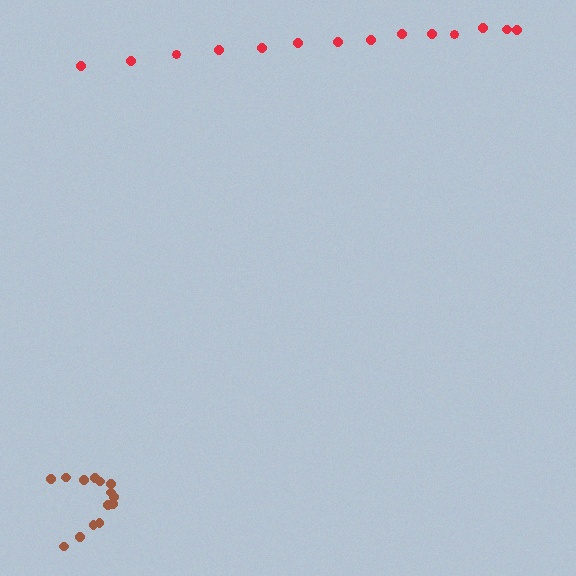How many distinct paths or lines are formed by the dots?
There are 2 distinct paths.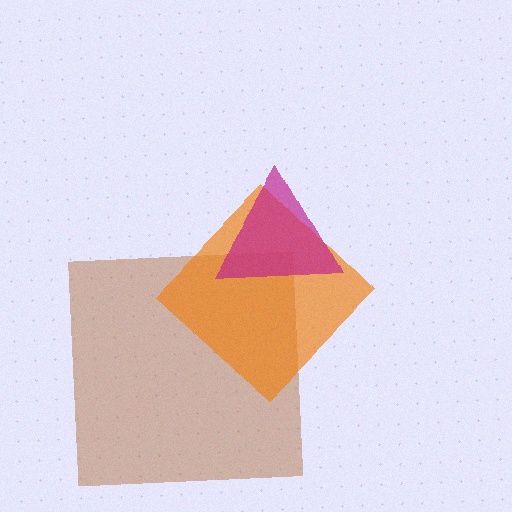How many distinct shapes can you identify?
There are 3 distinct shapes: a brown square, an orange diamond, a magenta triangle.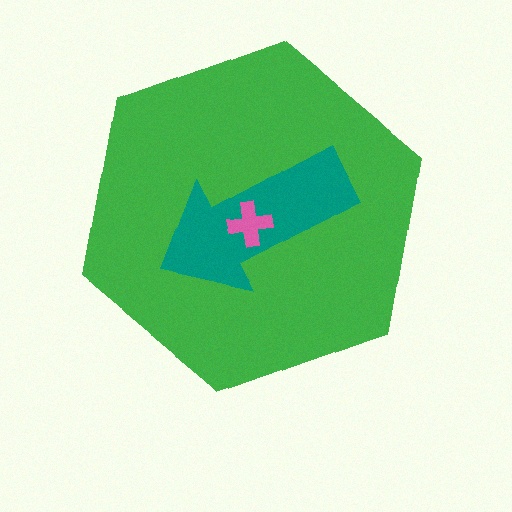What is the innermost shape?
The pink cross.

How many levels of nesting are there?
3.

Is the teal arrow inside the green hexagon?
Yes.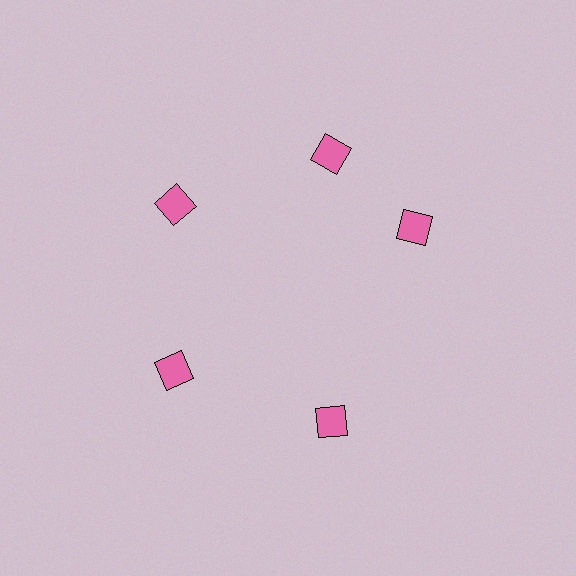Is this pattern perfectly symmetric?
No. The 5 pink diamonds are arranged in a ring, but one element near the 3 o'clock position is rotated out of alignment along the ring, breaking the 5-fold rotational symmetry.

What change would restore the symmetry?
The symmetry would be restored by rotating it back into even spacing with its neighbors so that all 5 diamonds sit at equal angles and equal distance from the center.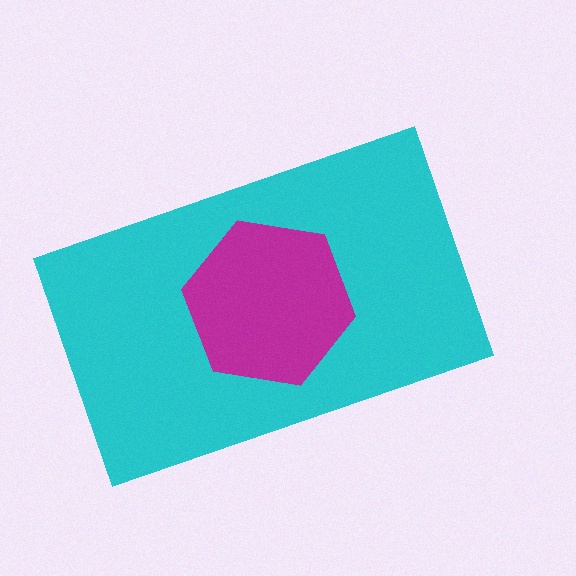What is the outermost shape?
The cyan rectangle.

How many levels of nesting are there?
2.